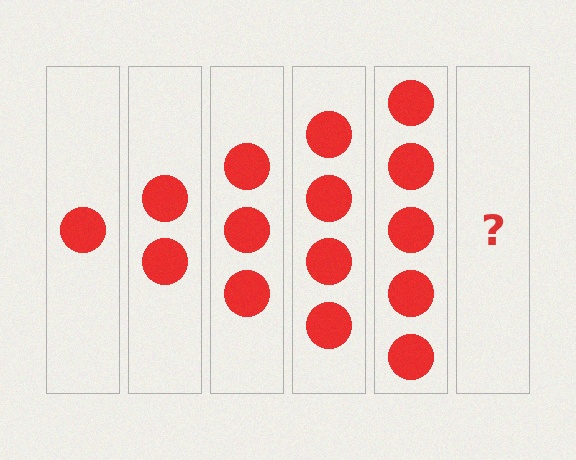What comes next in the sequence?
The next element should be 6 circles.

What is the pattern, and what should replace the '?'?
The pattern is that each step adds one more circle. The '?' should be 6 circles.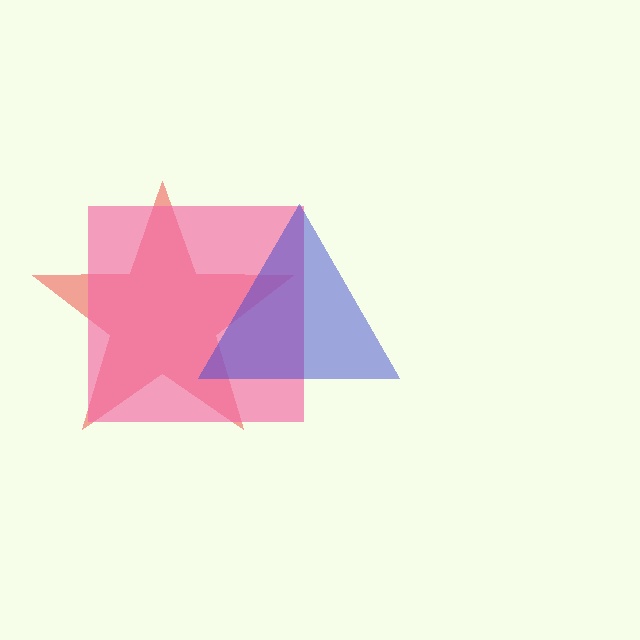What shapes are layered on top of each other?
The layered shapes are: a red star, a pink square, a blue triangle.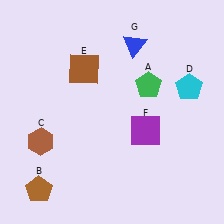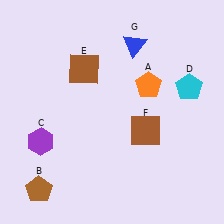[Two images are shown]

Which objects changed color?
A changed from green to orange. C changed from brown to purple. F changed from purple to brown.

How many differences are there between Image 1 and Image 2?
There are 3 differences between the two images.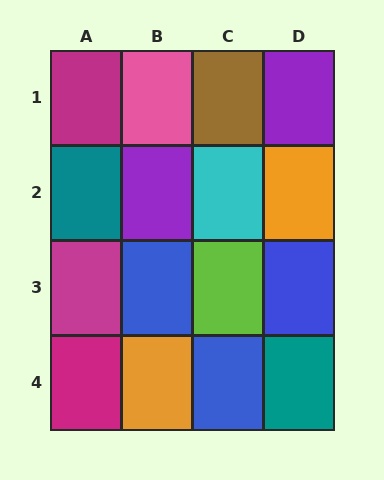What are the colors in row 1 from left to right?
Magenta, pink, brown, purple.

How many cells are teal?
2 cells are teal.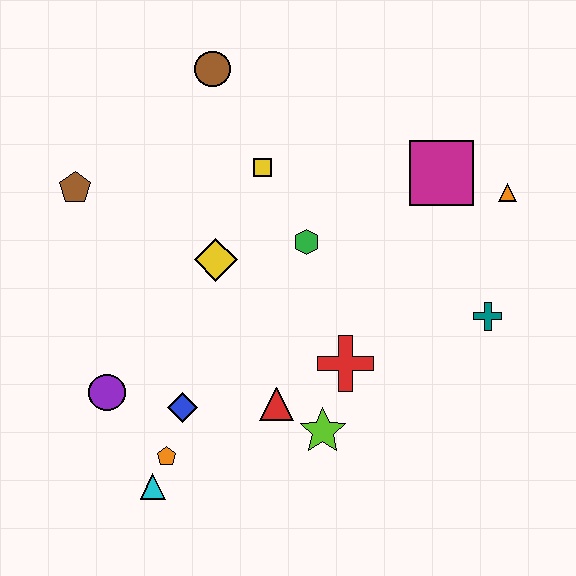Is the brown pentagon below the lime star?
No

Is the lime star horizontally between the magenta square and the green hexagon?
Yes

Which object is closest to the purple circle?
The blue diamond is closest to the purple circle.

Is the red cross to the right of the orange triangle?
No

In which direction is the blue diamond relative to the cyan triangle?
The blue diamond is above the cyan triangle.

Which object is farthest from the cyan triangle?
The orange triangle is farthest from the cyan triangle.